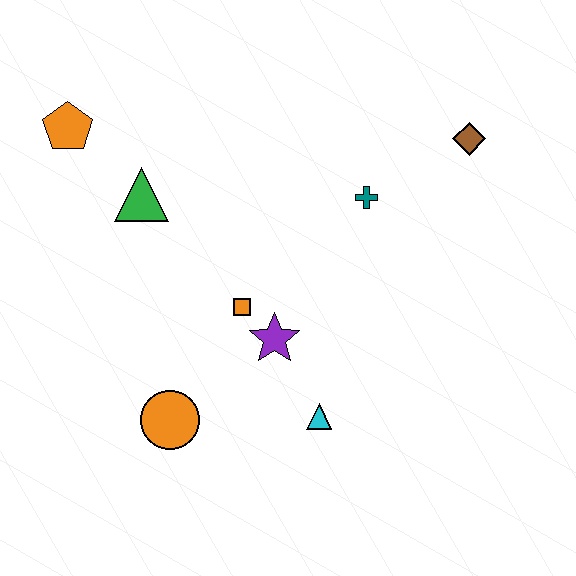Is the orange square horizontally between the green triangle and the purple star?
Yes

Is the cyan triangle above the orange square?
No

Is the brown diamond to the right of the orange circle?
Yes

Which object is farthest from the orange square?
The brown diamond is farthest from the orange square.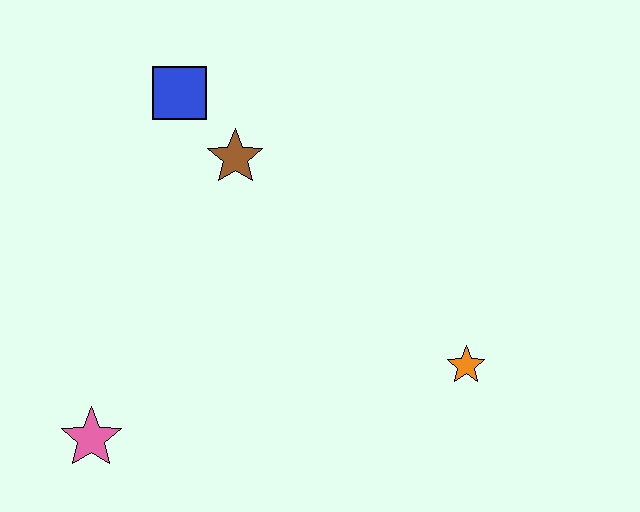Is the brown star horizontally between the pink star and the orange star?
Yes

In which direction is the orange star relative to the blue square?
The orange star is to the right of the blue square.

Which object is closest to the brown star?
The blue square is closest to the brown star.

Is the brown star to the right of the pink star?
Yes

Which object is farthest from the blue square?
The orange star is farthest from the blue square.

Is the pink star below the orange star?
Yes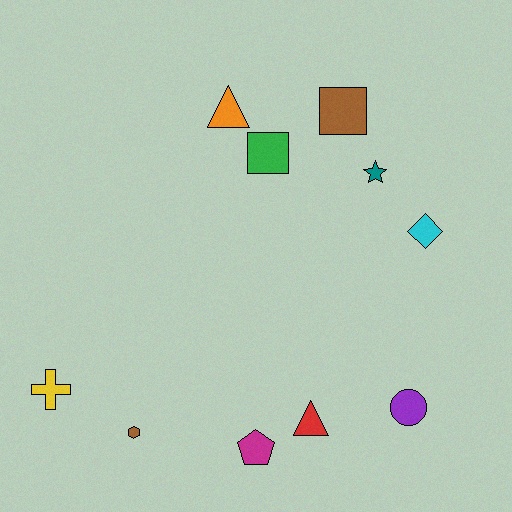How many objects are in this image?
There are 10 objects.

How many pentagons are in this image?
There is 1 pentagon.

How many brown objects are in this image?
There are 2 brown objects.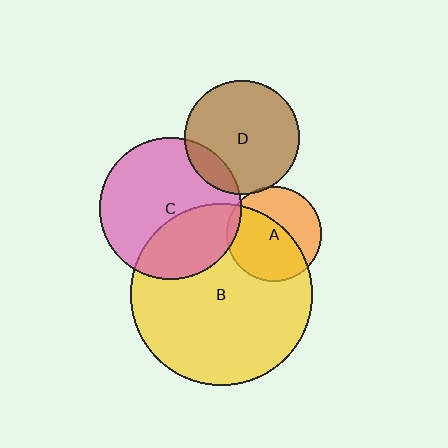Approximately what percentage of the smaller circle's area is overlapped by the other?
Approximately 5%.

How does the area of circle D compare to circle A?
Approximately 1.4 times.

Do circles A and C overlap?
Yes.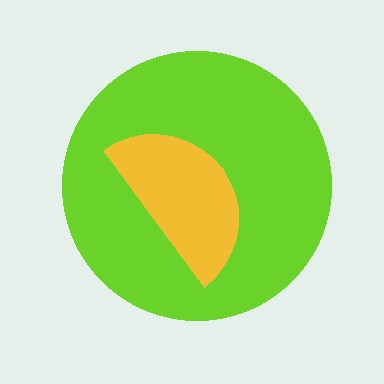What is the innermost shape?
The yellow semicircle.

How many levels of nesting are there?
2.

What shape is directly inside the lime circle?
The yellow semicircle.